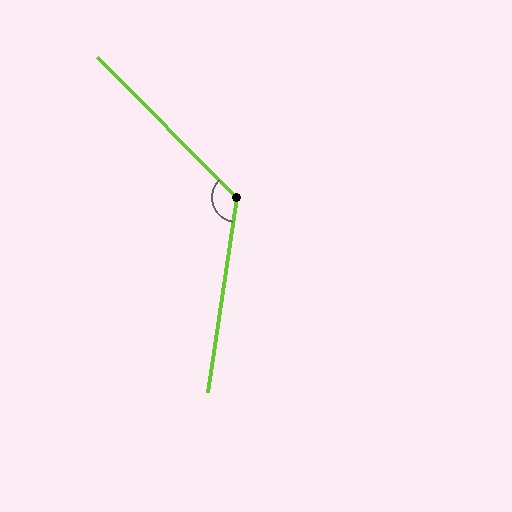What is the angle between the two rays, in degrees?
Approximately 127 degrees.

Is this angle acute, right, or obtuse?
It is obtuse.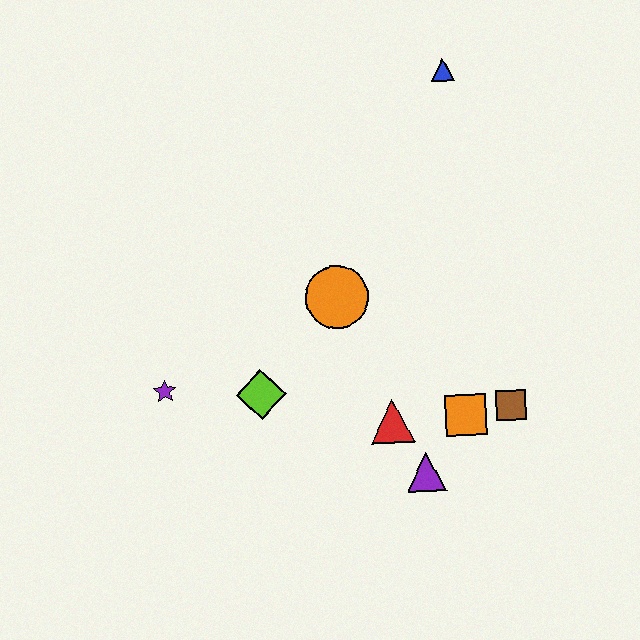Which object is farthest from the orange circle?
The blue triangle is farthest from the orange circle.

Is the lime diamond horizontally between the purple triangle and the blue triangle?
No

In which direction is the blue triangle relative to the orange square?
The blue triangle is above the orange square.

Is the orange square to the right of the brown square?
No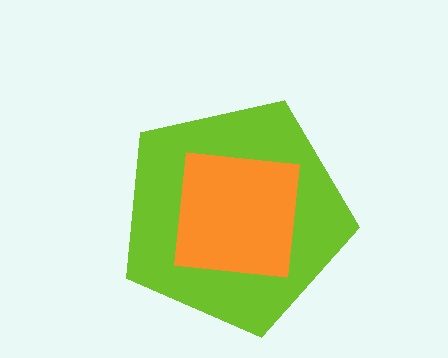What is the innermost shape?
The orange square.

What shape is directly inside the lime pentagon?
The orange square.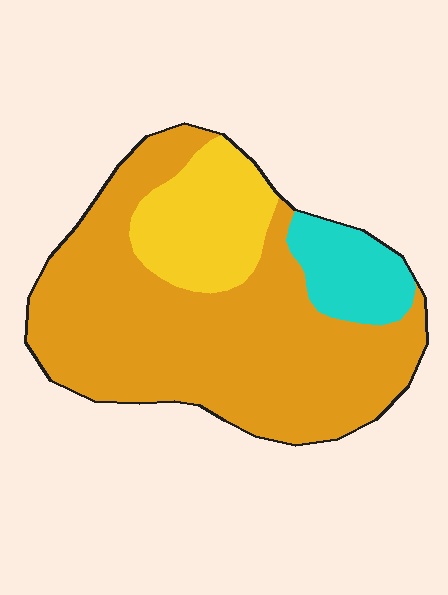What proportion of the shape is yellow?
Yellow takes up about one fifth (1/5) of the shape.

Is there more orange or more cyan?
Orange.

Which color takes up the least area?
Cyan, at roughly 10%.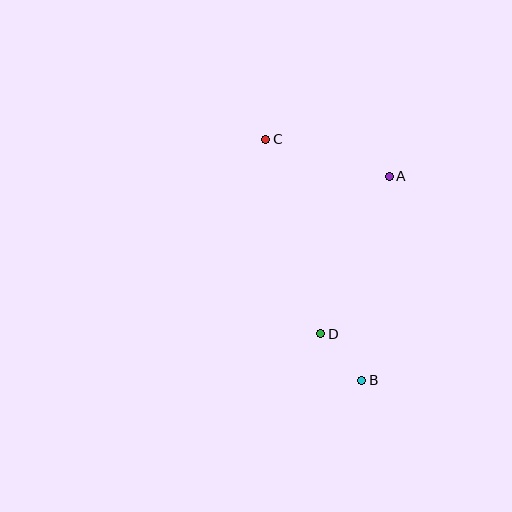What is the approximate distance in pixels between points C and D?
The distance between C and D is approximately 202 pixels.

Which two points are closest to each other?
Points B and D are closest to each other.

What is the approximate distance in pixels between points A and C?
The distance between A and C is approximately 129 pixels.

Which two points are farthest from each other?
Points B and C are farthest from each other.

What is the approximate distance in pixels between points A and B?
The distance between A and B is approximately 206 pixels.